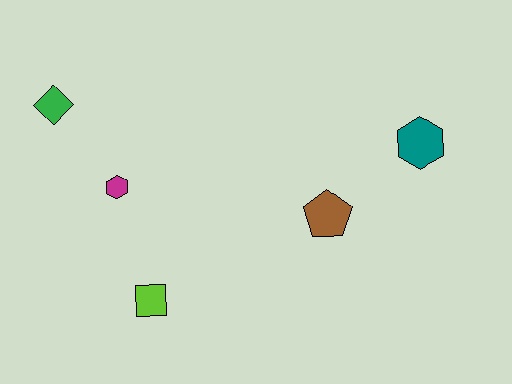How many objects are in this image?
There are 5 objects.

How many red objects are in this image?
There are no red objects.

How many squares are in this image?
There is 1 square.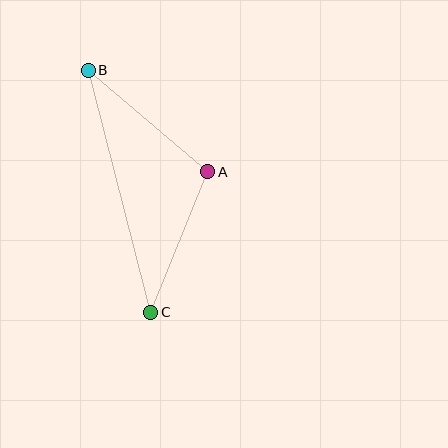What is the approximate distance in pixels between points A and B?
The distance between A and B is approximately 157 pixels.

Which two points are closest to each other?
Points A and C are closest to each other.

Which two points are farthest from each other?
Points B and C are farthest from each other.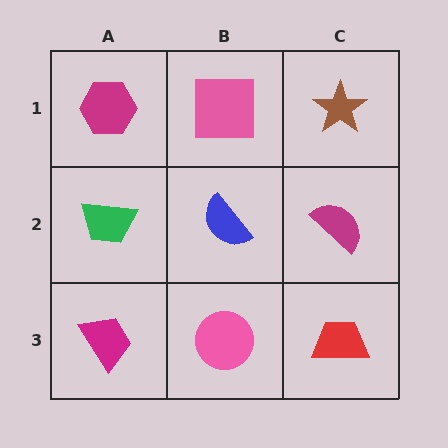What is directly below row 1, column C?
A magenta semicircle.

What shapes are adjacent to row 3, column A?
A green trapezoid (row 2, column A), a pink circle (row 3, column B).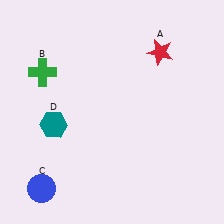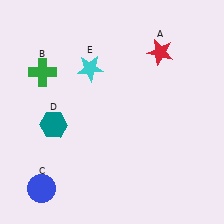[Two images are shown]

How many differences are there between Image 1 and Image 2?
There is 1 difference between the two images.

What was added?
A cyan star (E) was added in Image 2.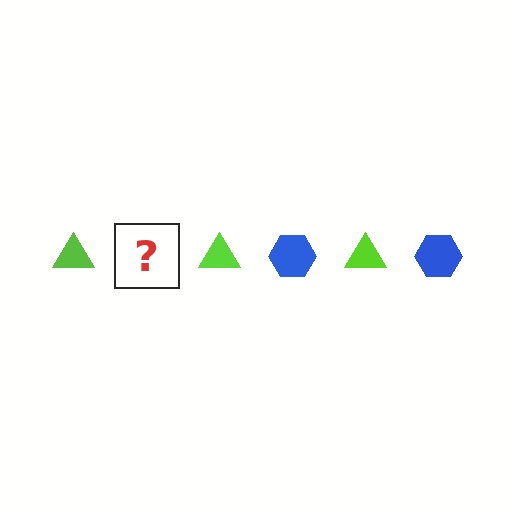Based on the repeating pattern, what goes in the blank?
The blank should be a blue hexagon.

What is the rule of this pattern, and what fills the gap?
The rule is that the pattern alternates between lime triangle and blue hexagon. The gap should be filled with a blue hexagon.